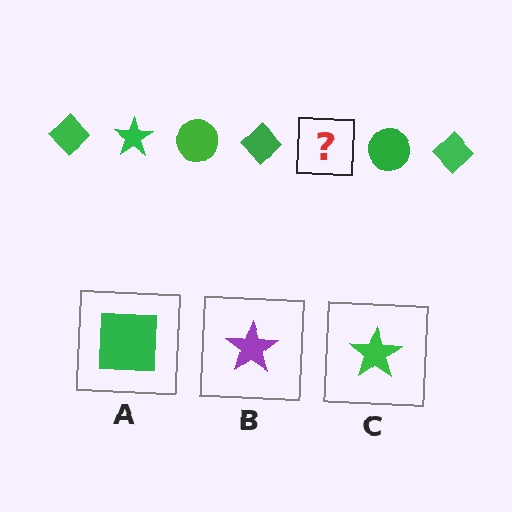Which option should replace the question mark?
Option C.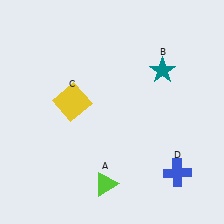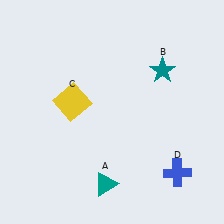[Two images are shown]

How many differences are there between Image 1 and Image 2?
There is 1 difference between the two images.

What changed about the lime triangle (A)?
In Image 1, A is lime. In Image 2, it changed to teal.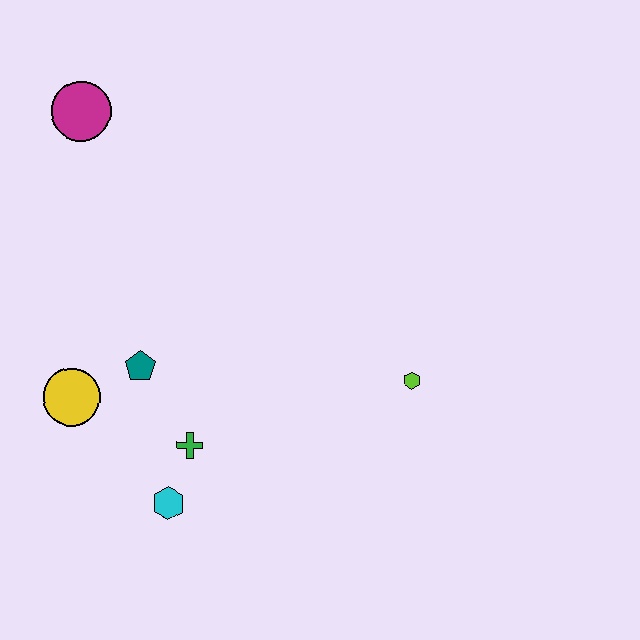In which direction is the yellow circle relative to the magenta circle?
The yellow circle is below the magenta circle.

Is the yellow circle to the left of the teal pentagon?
Yes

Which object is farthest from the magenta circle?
The lime hexagon is farthest from the magenta circle.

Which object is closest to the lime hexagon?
The green cross is closest to the lime hexagon.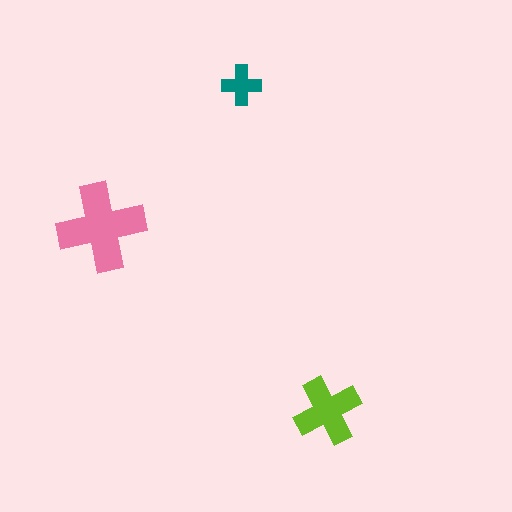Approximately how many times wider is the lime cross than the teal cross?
About 1.5 times wider.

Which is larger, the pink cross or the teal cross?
The pink one.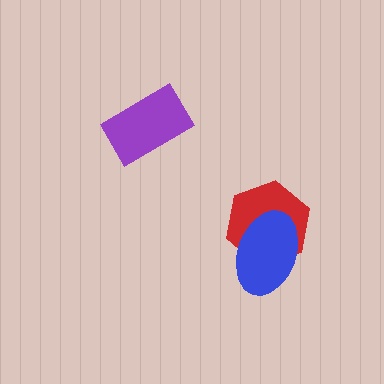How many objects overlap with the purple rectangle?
0 objects overlap with the purple rectangle.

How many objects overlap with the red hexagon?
1 object overlaps with the red hexagon.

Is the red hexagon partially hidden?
Yes, it is partially covered by another shape.